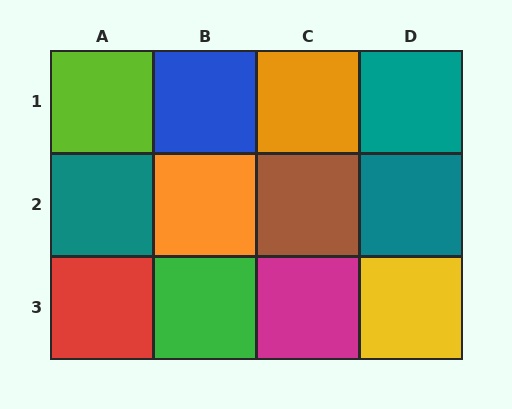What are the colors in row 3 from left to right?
Red, green, magenta, yellow.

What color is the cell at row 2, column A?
Teal.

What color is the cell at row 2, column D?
Teal.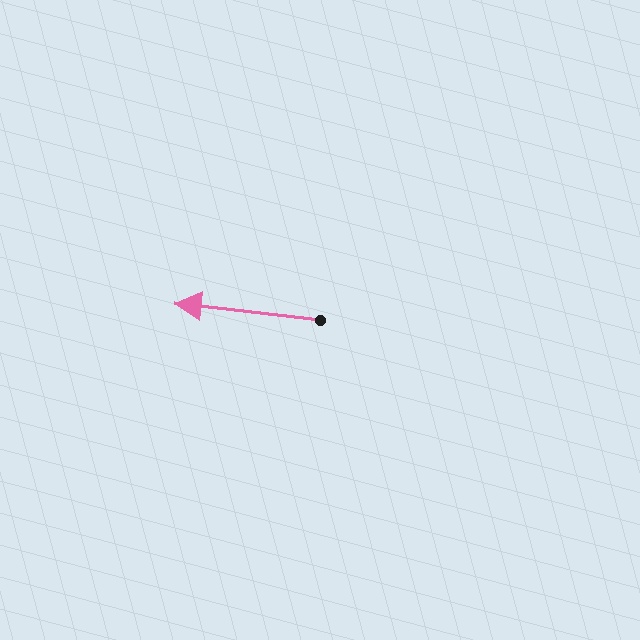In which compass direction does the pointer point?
West.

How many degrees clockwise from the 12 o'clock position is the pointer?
Approximately 277 degrees.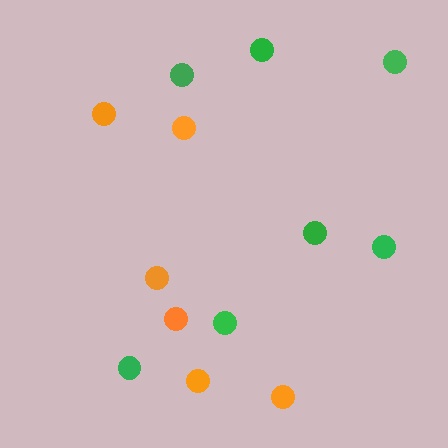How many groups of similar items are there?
There are 2 groups: one group of green circles (7) and one group of orange circles (6).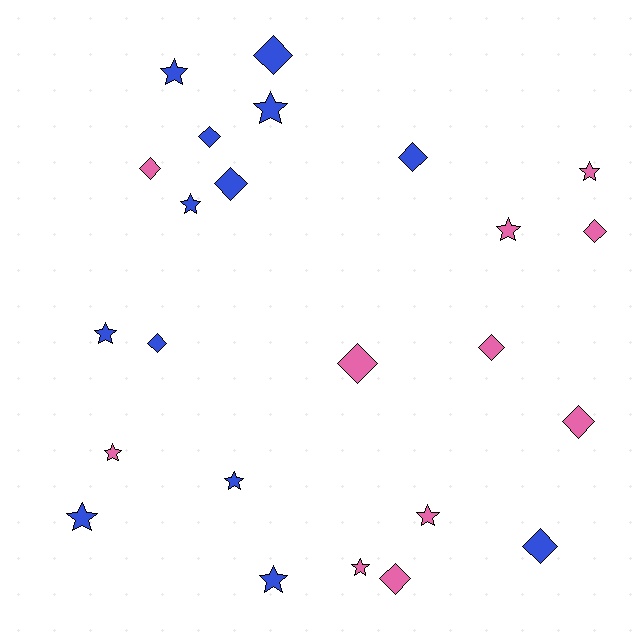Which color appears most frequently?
Blue, with 13 objects.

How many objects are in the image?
There are 24 objects.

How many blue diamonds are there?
There are 6 blue diamonds.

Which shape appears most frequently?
Diamond, with 12 objects.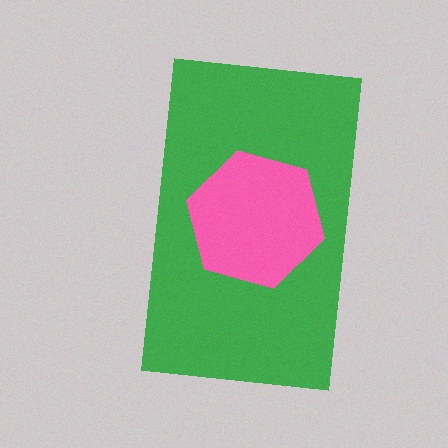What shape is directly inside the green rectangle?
The pink hexagon.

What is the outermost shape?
The green rectangle.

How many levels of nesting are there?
2.